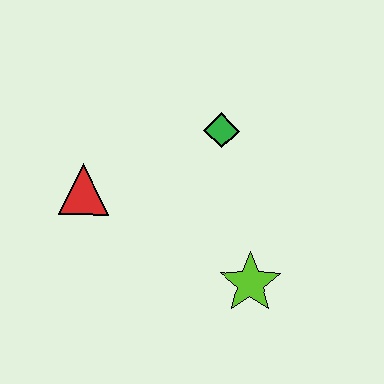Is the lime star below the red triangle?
Yes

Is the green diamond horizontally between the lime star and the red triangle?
Yes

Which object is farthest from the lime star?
The red triangle is farthest from the lime star.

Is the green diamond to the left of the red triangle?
No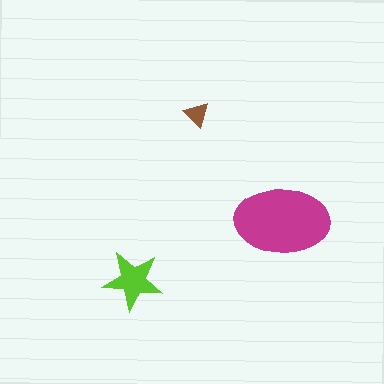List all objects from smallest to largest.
The brown triangle, the lime star, the magenta ellipse.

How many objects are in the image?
There are 3 objects in the image.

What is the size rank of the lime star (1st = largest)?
2nd.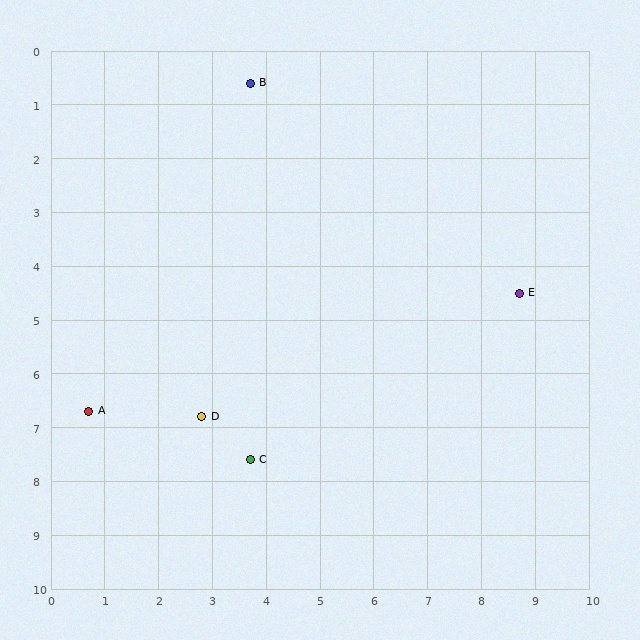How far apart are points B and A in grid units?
Points B and A are about 6.8 grid units apart.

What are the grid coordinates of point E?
Point E is at approximately (8.7, 4.5).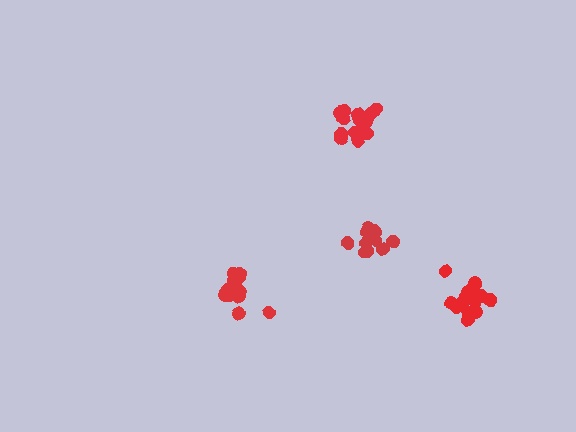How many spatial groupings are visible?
There are 4 spatial groupings.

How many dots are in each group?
Group 1: 12 dots, Group 2: 16 dots, Group 3: 15 dots, Group 4: 12 dots (55 total).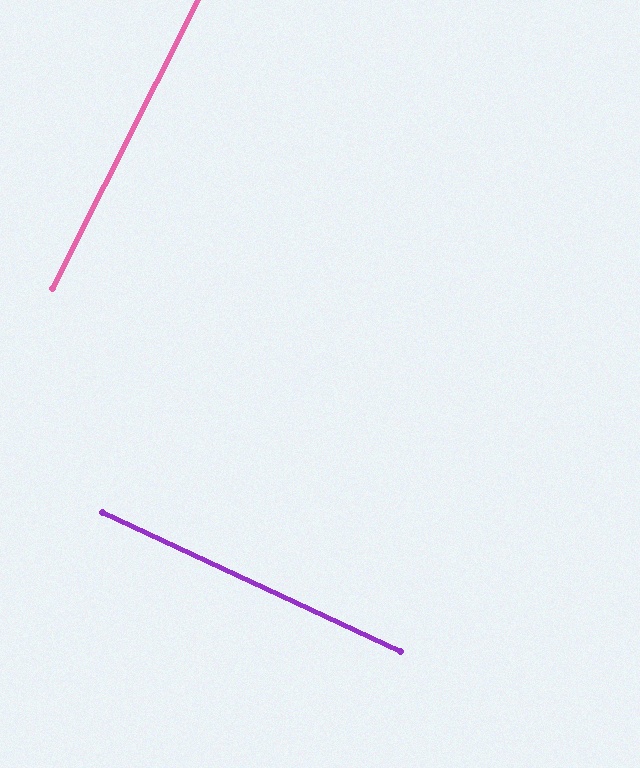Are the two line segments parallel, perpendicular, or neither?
Perpendicular — they meet at approximately 88°.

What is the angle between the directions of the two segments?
Approximately 88 degrees.